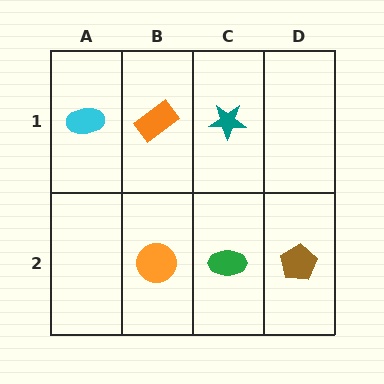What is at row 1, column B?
An orange rectangle.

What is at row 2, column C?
A green ellipse.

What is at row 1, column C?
A teal star.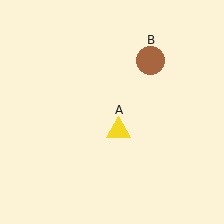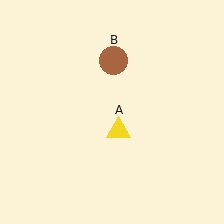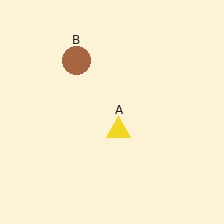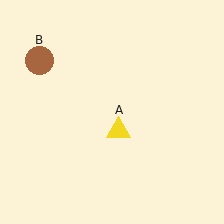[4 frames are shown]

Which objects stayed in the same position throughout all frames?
Yellow triangle (object A) remained stationary.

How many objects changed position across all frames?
1 object changed position: brown circle (object B).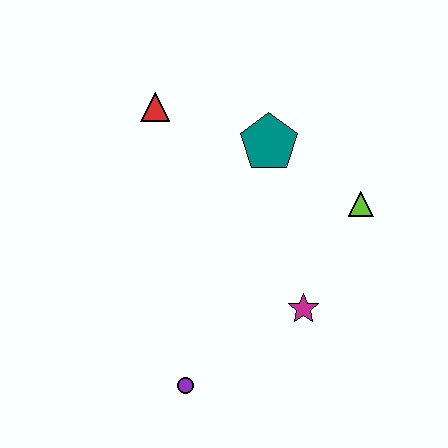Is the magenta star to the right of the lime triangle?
No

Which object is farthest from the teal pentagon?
The purple circle is farthest from the teal pentagon.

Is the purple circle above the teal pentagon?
No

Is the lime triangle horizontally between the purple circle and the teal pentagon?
No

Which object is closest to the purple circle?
The magenta star is closest to the purple circle.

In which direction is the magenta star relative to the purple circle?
The magenta star is to the right of the purple circle.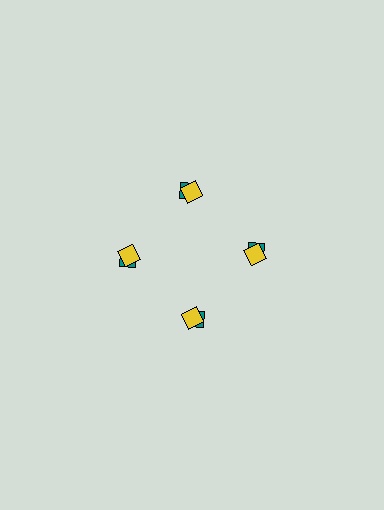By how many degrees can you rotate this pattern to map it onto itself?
The pattern maps onto itself every 90 degrees of rotation.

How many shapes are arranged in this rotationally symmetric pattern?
There are 8 shapes, arranged in 4 groups of 2.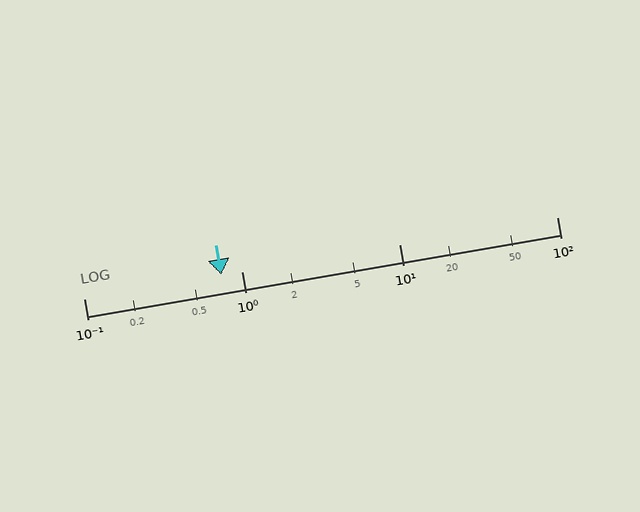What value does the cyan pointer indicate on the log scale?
The pointer indicates approximately 0.74.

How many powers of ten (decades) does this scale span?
The scale spans 3 decades, from 0.1 to 100.